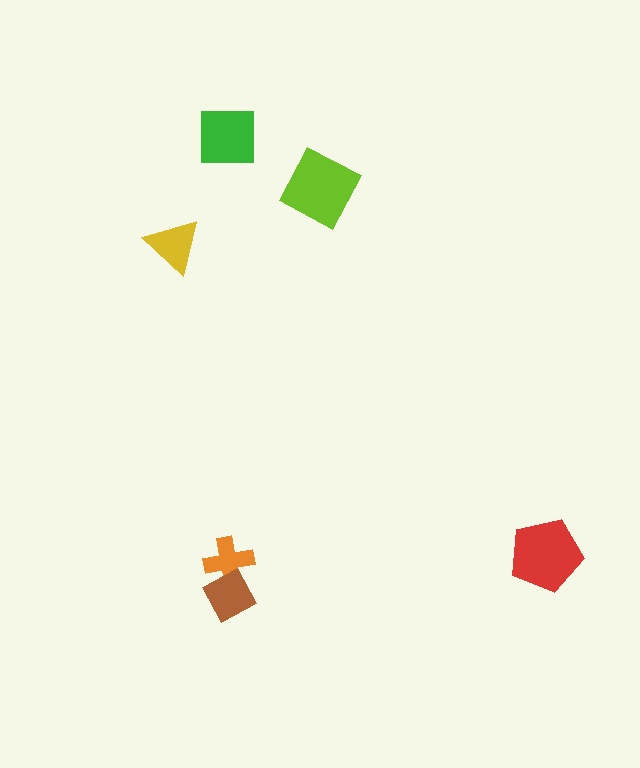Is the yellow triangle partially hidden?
No, no other shape covers it.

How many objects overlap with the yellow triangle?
0 objects overlap with the yellow triangle.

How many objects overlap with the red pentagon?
0 objects overlap with the red pentagon.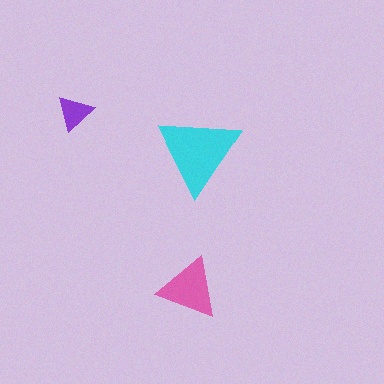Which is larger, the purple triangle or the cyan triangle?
The cyan one.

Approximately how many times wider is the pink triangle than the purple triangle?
About 1.5 times wider.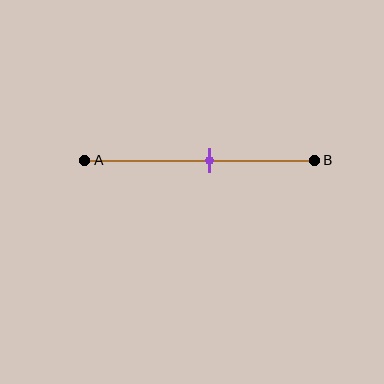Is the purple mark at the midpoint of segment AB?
No, the mark is at about 55% from A, not at the 50% midpoint.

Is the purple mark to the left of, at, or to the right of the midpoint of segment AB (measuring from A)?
The purple mark is to the right of the midpoint of segment AB.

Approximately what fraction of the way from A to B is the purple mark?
The purple mark is approximately 55% of the way from A to B.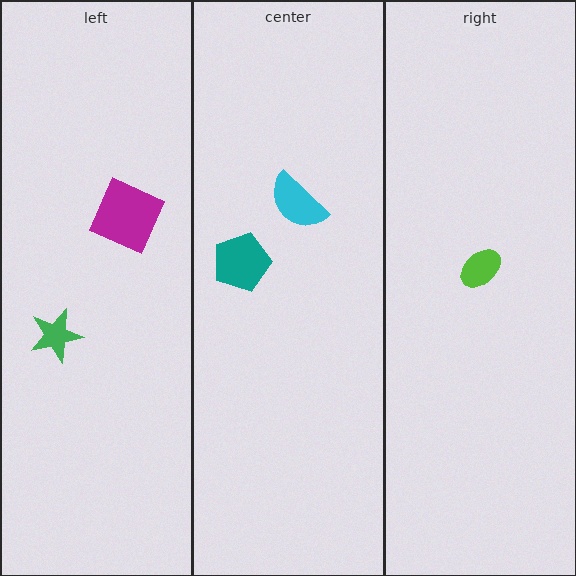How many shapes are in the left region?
2.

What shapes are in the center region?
The cyan semicircle, the teal pentagon.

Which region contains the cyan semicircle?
The center region.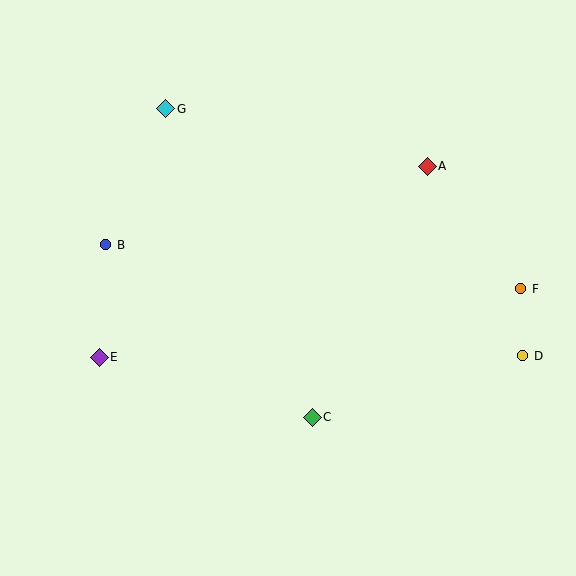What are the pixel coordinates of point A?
Point A is at (427, 166).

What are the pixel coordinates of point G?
Point G is at (166, 109).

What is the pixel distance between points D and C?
The distance between D and C is 219 pixels.